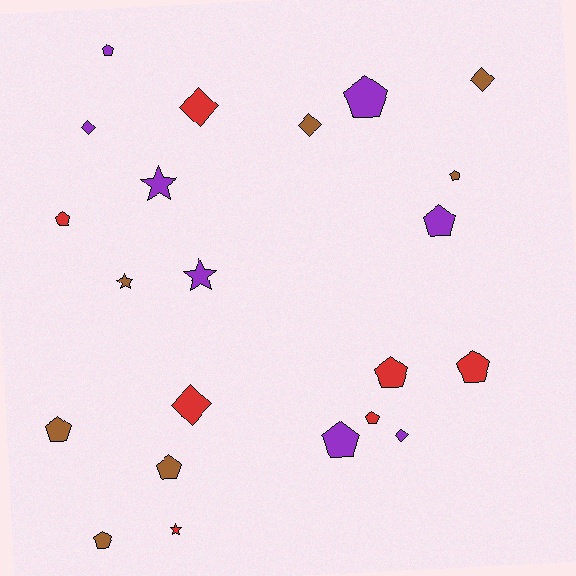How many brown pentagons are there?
There are 4 brown pentagons.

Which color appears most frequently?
Purple, with 8 objects.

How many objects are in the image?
There are 22 objects.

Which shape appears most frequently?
Pentagon, with 12 objects.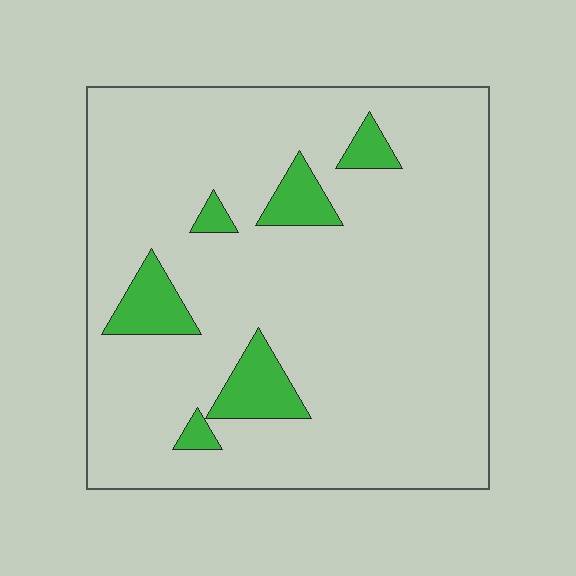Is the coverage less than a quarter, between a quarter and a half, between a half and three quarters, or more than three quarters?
Less than a quarter.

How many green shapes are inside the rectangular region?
6.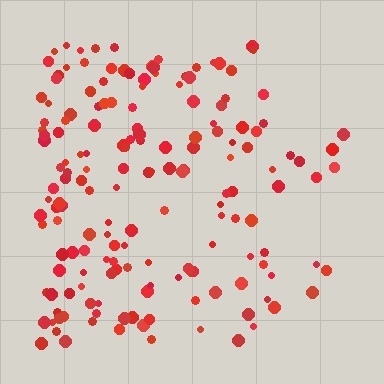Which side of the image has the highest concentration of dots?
The left.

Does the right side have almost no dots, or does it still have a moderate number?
Still a moderate number, just noticeably fewer than the left.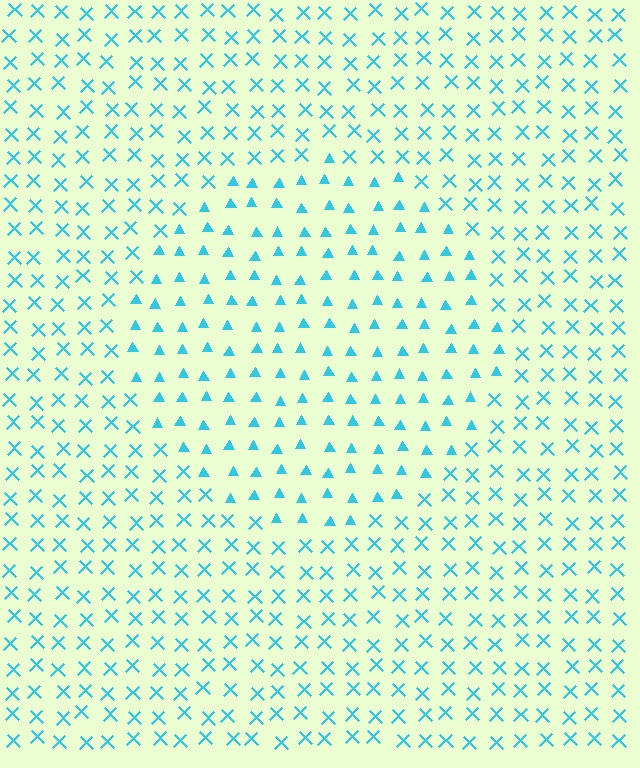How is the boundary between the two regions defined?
The boundary is defined by a change in element shape: triangles inside vs. X marks outside. All elements share the same color and spacing.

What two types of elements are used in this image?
The image uses triangles inside the circle region and X marks outside it.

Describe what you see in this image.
The image is filled with small cyan elements arranged in a uniform grid. A circle-shaped region contains triangles, while the surrounding area contains X marks. The boundary is defined purely by the change in element shape.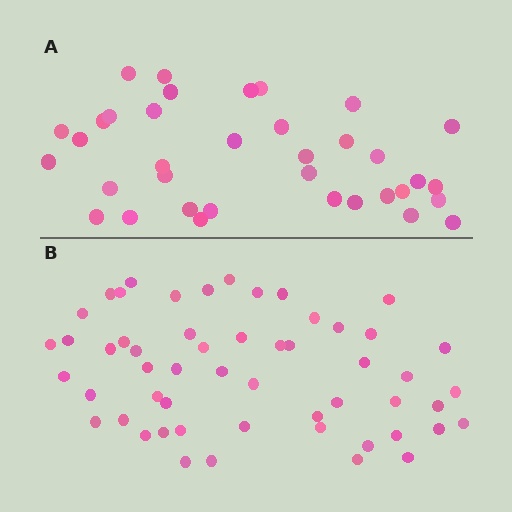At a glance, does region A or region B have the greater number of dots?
Region B (the bottom region) has more dots.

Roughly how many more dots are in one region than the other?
Region B has approximately 20 more dots than region A.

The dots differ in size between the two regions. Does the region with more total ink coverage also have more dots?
No. Region A has more total ink coverage because its dots are larger, but region B actually contains more individual dots. Total area can be misleading — the number of items is what matters here.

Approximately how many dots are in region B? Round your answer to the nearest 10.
About 50 dots. (The exact count is 54, which rounds to 50.)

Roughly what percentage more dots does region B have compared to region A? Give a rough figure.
About 50% more.